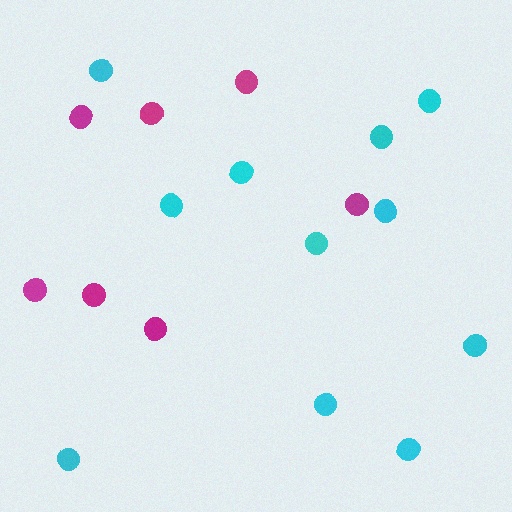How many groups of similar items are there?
There are 2 groups: one group of magenta circles (7) and one group of cyan circles (11).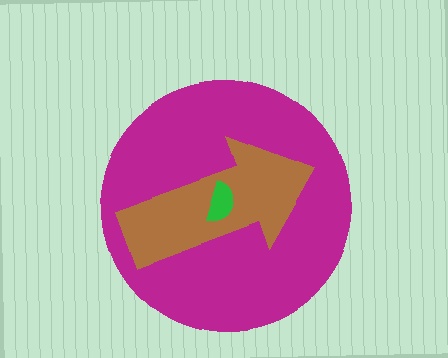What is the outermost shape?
The magenta circle.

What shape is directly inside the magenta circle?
The brown arrow.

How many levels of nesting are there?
3.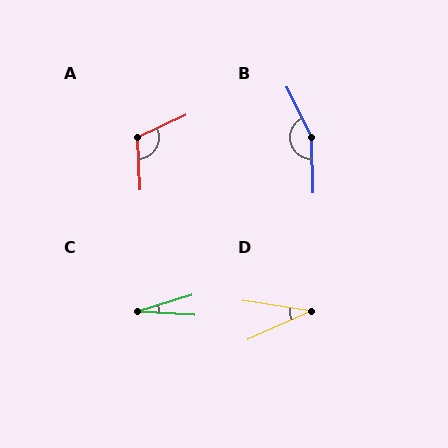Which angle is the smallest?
C, at approximately 20 degrees.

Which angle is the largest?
B, at approximately 155 degrees.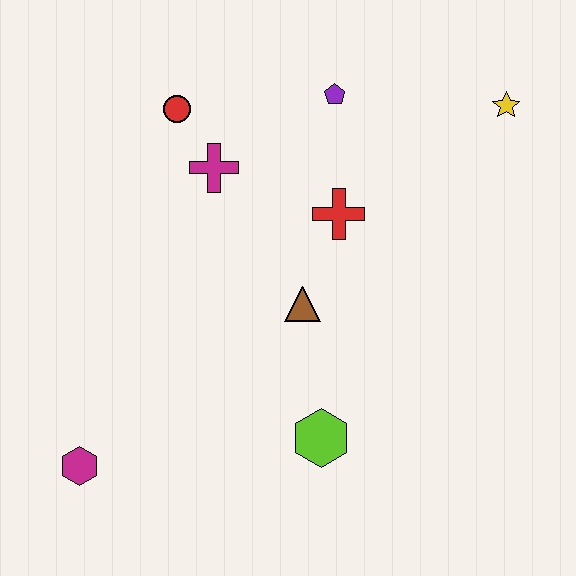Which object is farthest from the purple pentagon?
The magenta hexagon is farthest from the purple pentagon.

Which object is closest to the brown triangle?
The red cross is closest to the brown triangle.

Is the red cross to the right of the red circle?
Yes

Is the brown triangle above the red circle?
No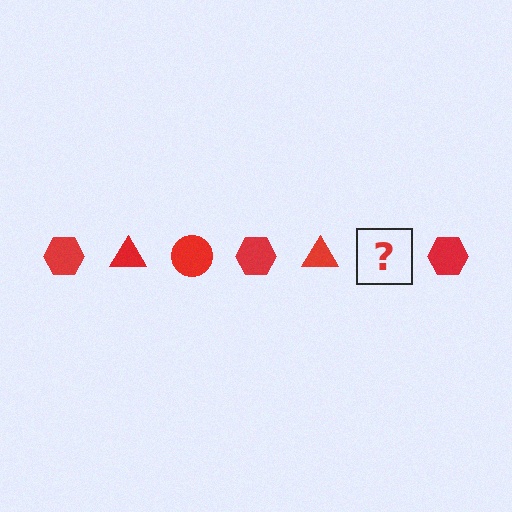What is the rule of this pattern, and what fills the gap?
The rule is that the pattern cycles through hexagon, triangle, circle shapes in red. The gap should be filled with a red circle.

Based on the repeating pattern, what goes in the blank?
The blank should be a red circle.